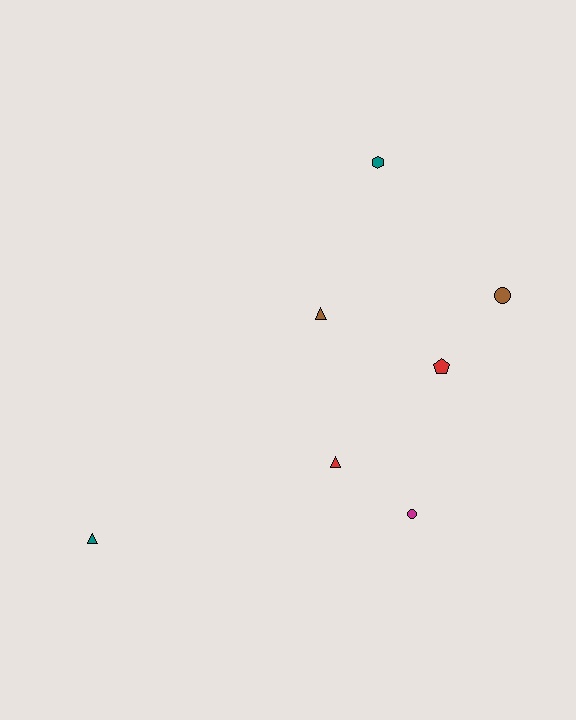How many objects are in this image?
There are 7 objects.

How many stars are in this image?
There are no stars.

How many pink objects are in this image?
There are no pink objects.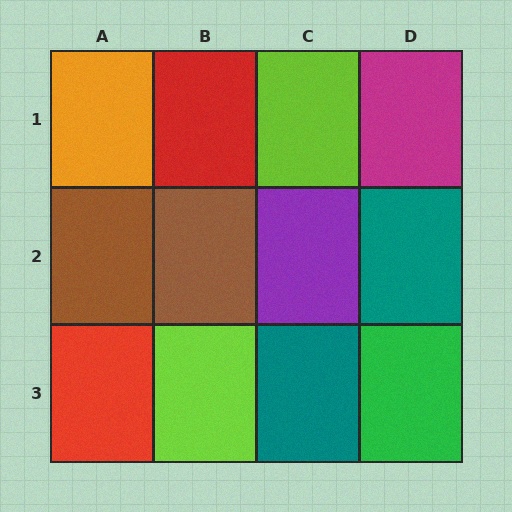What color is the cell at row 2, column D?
Teal.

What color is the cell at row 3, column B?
Lime.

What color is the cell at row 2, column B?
Brown.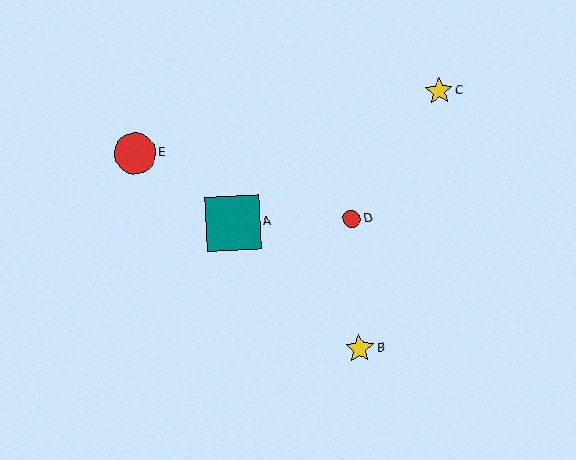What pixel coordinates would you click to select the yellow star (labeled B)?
Click at (359, 349) to select the yellow star B.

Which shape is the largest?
The teal square (labeled A) is the largest.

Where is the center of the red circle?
The center of the red circle is at (351, 219).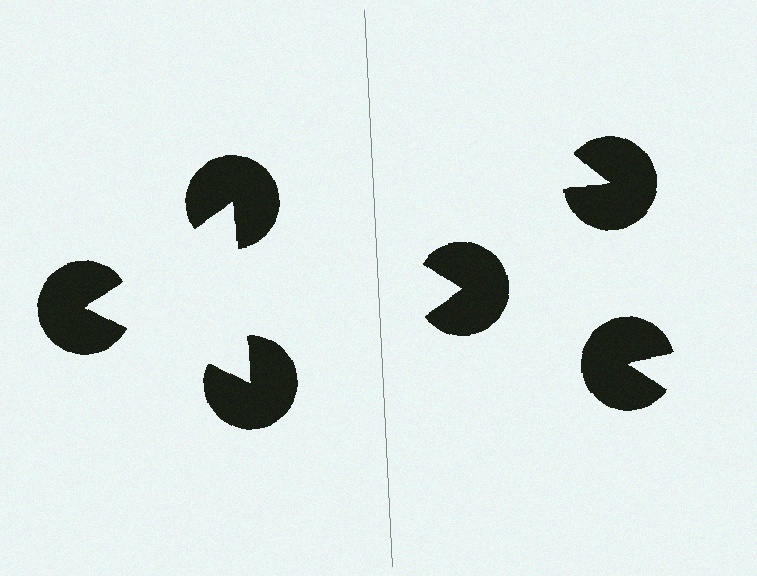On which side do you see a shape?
An illusory triangle appears on the left side. On the right side the wedge cuts are rotated, so no coherent shape forms.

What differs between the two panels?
The pac-man discs are positioned identically on both sides; only the wedge orientations differ. On the left they align to a triangle; on the right they are misaligned.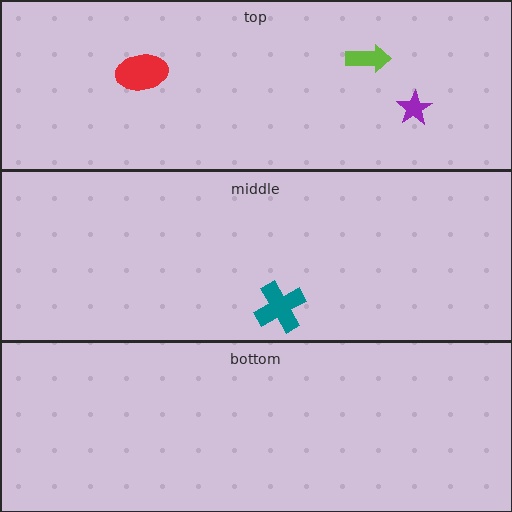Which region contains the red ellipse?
The top region.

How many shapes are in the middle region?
1.